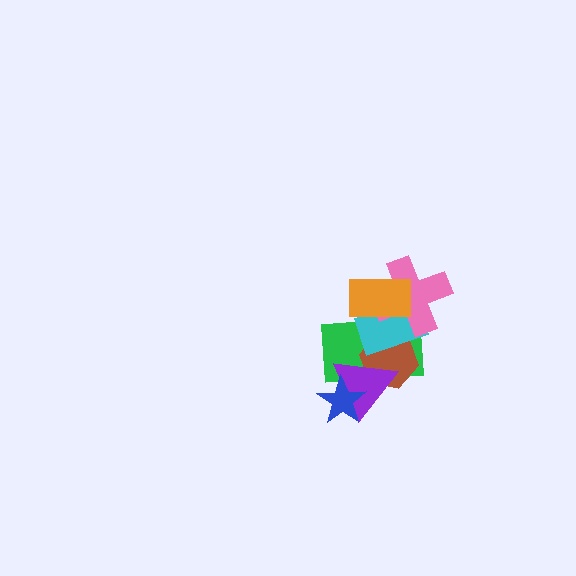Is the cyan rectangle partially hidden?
Yes, it is partially covered by another shape.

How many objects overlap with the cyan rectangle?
4 objects overlap with the cyan rectangle.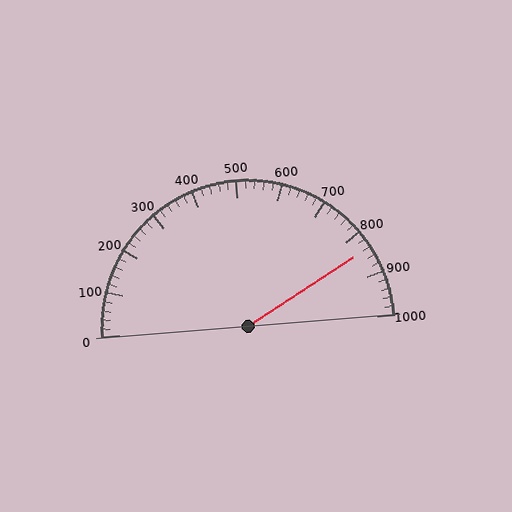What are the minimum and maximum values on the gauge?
The gauge ranges from 0 to 1000.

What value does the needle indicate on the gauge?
The needle indicates approximately 840.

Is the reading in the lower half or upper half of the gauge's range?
The reading is in the upper half of the range (0 to 1000).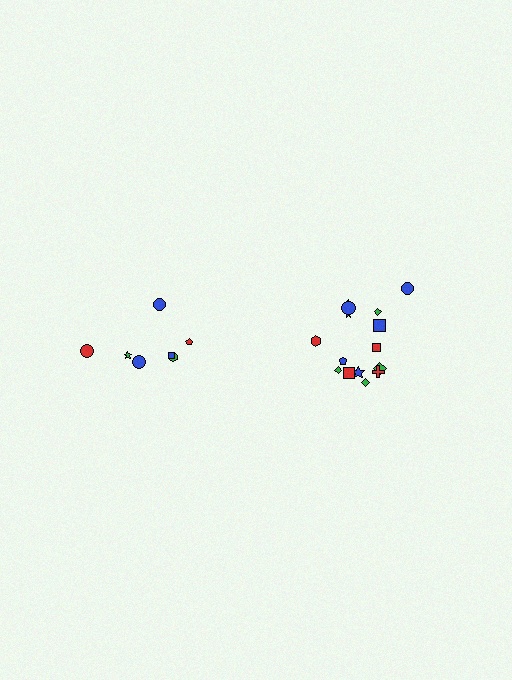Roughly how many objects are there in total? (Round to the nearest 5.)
Roughly 20 objects in total.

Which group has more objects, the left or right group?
The right group.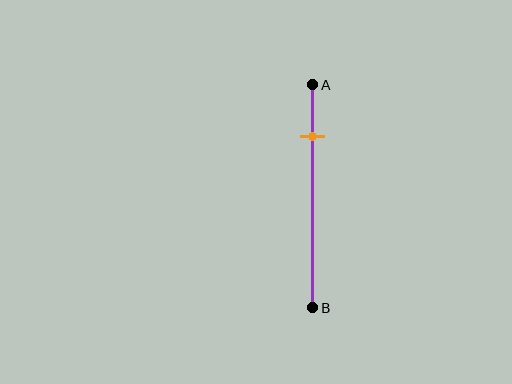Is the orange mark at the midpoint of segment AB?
No, the mark is at about 25% from A, not at the 50% midpoint.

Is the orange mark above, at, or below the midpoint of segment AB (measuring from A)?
The orange mark is above the midpoint of segment AB.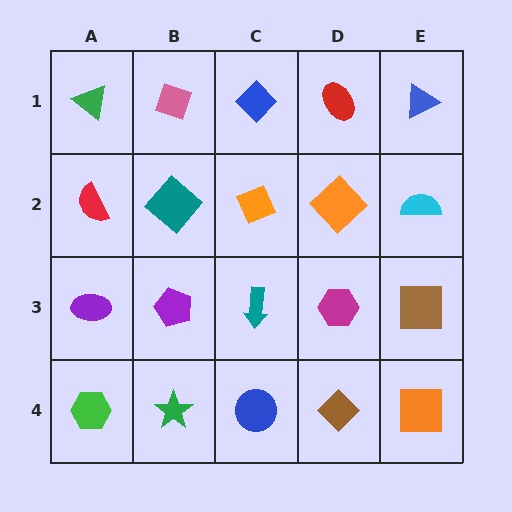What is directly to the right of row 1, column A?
A pink diamond.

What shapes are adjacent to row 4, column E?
A brown square (row 3, column E), a brown diamond (row 4, column D).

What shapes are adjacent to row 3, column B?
A teal diamond (row 2, column B), a green star (row 4, column B), a purple ellipse (row 3, column A), a teal arrow (row 3, column C).